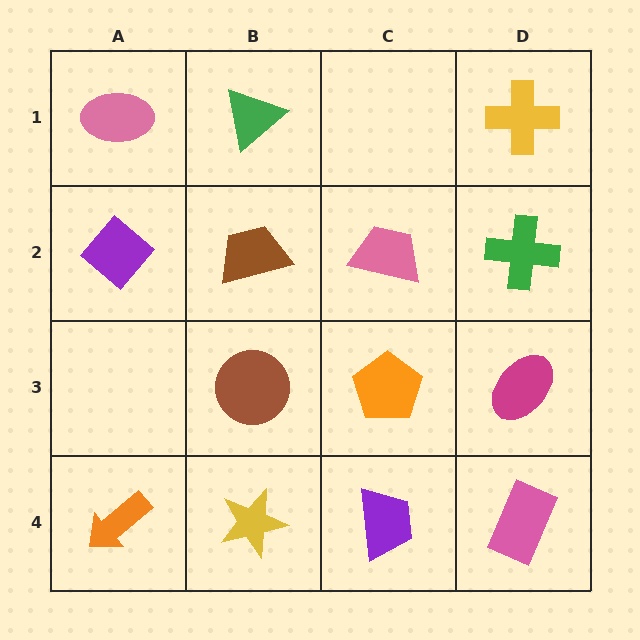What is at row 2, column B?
A brown trapezoid.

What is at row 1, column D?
A yellow cross.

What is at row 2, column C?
A pink trapezoid.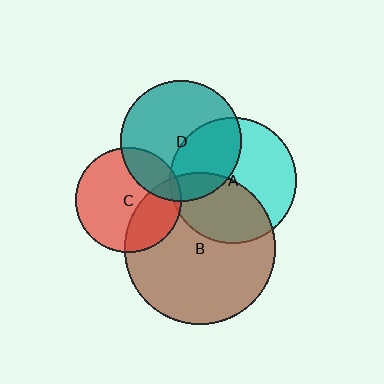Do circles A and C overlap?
Yes.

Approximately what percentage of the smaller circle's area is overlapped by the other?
Approximately 5%.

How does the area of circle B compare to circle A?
Approximately 1.4 times.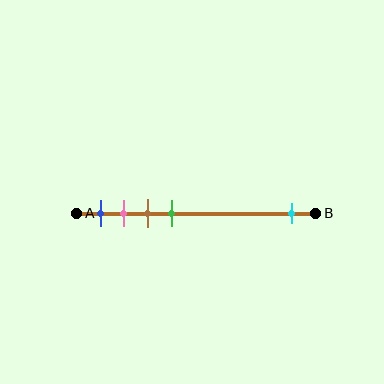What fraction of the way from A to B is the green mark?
The green mark is approximately 40% (0.4) of the way from A to B.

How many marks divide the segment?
There are 5 marks dividing the segment.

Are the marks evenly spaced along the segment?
No, the marks are not evenly spaced.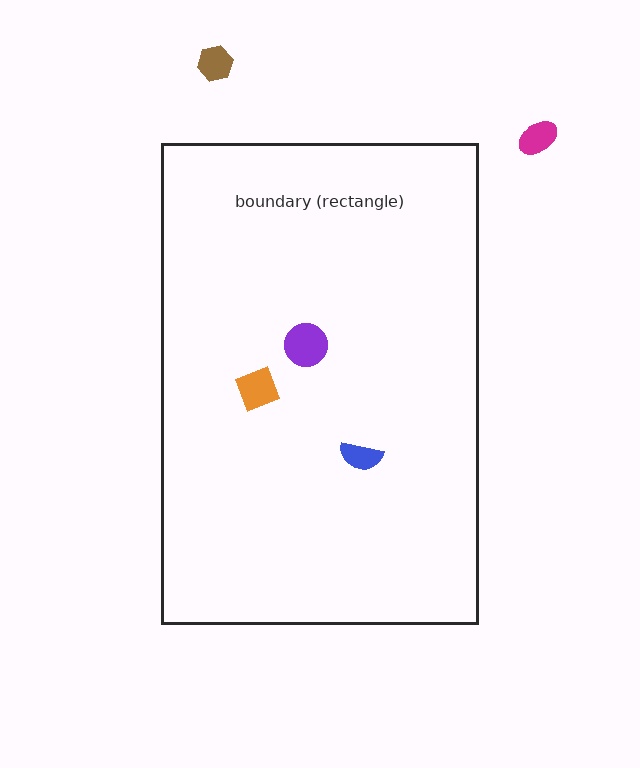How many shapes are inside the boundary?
3 inside, 2 outside.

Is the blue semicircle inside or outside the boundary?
Inside.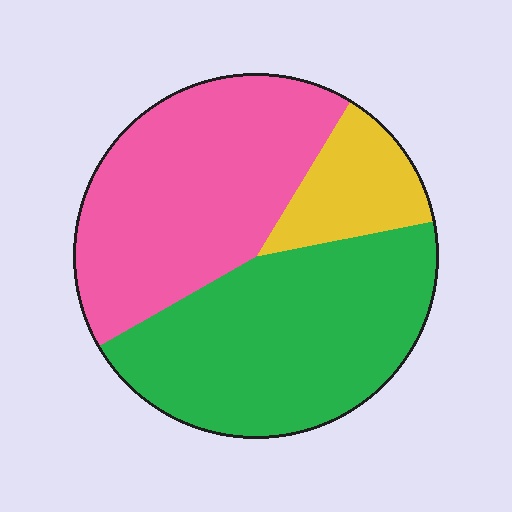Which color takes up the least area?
Yellow, at roughly 15%.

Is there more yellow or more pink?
Pink.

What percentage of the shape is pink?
Pink covers 42% of the shape.